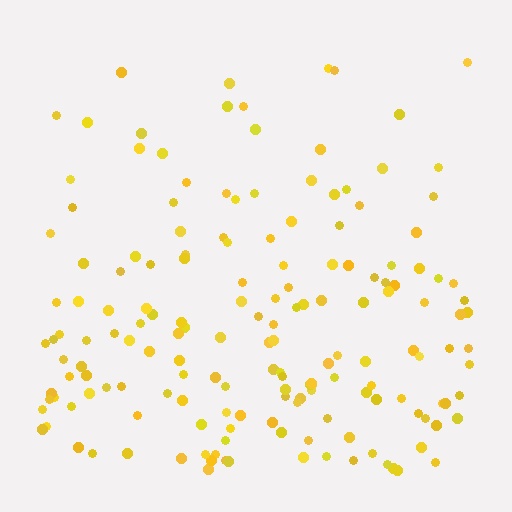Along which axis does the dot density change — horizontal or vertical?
Vertical.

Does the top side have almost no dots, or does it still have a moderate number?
Still a moderate number, just noticeably fewer than the bottom.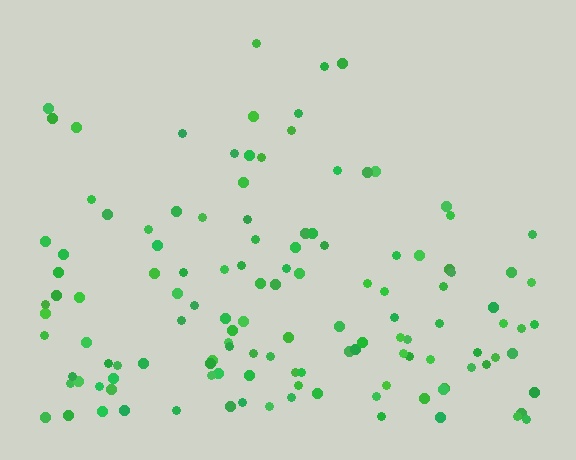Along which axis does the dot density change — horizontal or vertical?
Vertical.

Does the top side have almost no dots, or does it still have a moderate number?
Still a moderate number, just noticeably fewer than the bottom.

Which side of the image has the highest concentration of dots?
The bottom.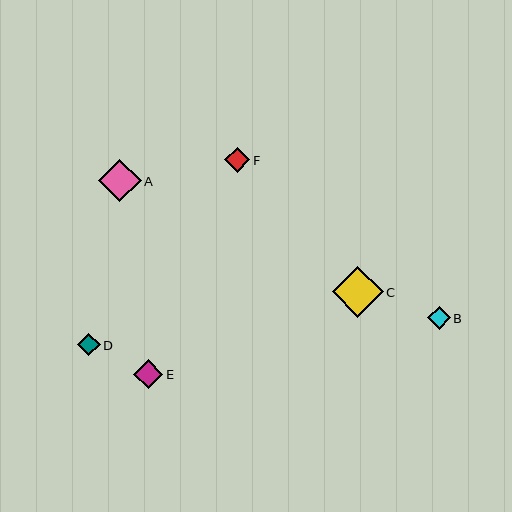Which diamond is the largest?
Diamond C is the largest with a size of approximately 51 pixels.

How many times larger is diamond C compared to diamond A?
Diamond C is approximately 1.2 times the size of diamond A.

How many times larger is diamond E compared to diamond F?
Diamond E is approximately 1.2 times the size of diamond F.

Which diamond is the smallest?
Diamond B is the smallest with a size of approximately 23 pixels.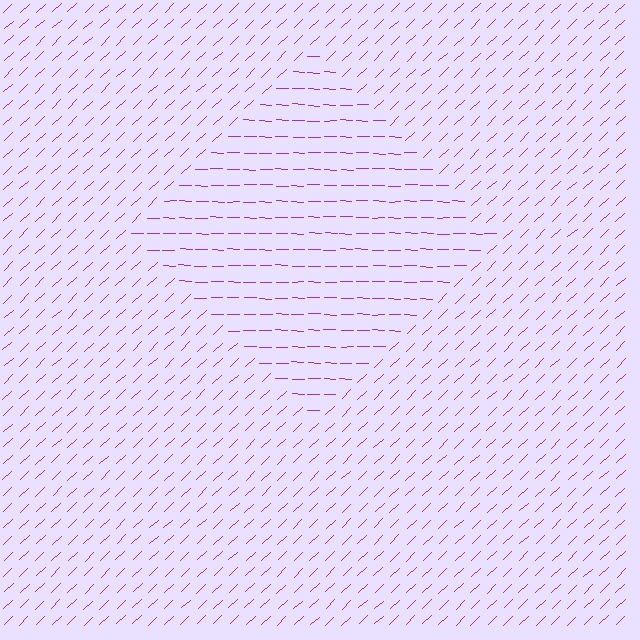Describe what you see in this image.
The image is filled with small purple line segments. A diamond region in the image has lines oriented differently from the surrounding lines, creating a visible texture boundary.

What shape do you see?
I see a diamond.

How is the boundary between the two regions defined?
The boundary is defined purely by a change in line orientation (approximately 45 degrees difference). All lines are the same color and thickness.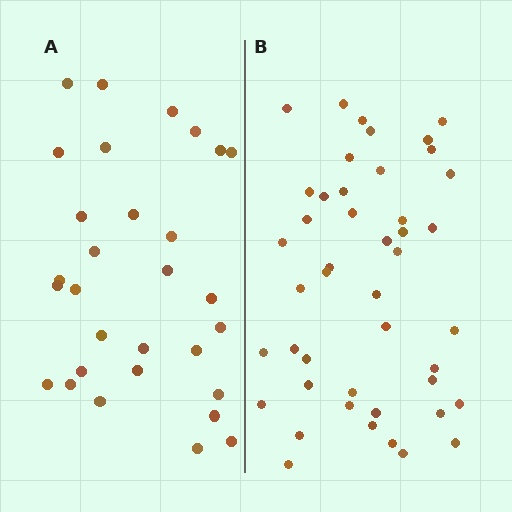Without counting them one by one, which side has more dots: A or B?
Region B (the right region) has more dots.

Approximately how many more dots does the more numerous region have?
Region B has approximately 15 more dots than region A.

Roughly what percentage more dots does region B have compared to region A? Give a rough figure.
About 50% more.